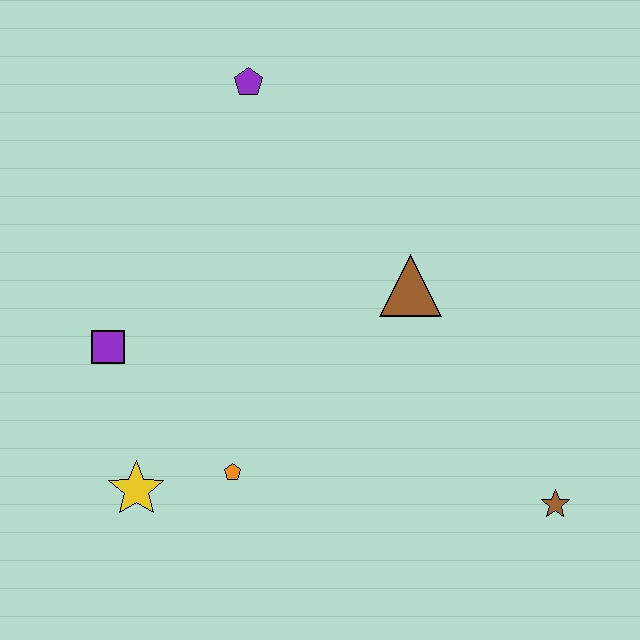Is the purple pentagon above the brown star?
Yes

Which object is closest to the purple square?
The yellow star is closest to the purple square.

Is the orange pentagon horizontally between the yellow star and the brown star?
Yes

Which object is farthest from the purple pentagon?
The brown star is farthest from the purple pentagon.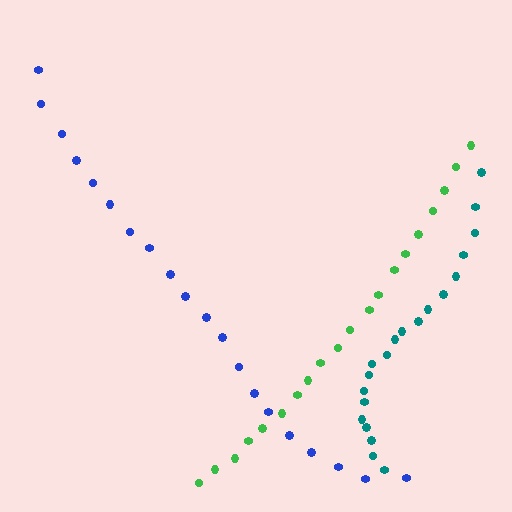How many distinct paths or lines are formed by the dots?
There are 3 distinct paths.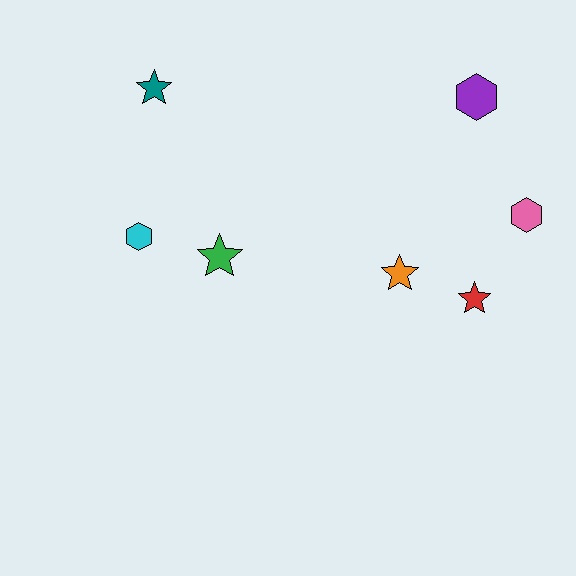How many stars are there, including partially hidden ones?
There are 4 stars.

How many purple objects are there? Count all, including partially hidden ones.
There is 1 purple object.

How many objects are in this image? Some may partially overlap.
There are 7 objects.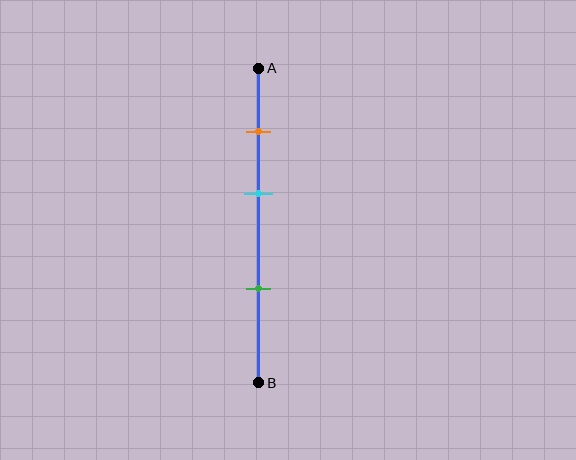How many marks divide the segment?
There are 3 marks dividing the segment.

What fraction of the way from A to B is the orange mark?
The orange mark is approximately 20% (0.2) of the way from A to B.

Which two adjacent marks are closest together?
The orange and cyan marks are the closest adjacent pair.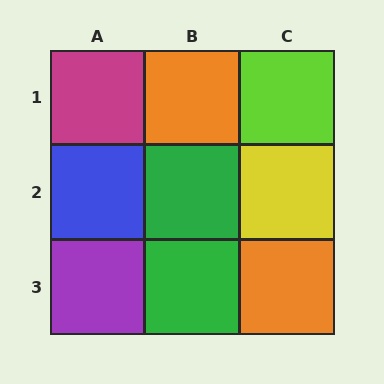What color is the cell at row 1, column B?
Orange.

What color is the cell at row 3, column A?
Purple.